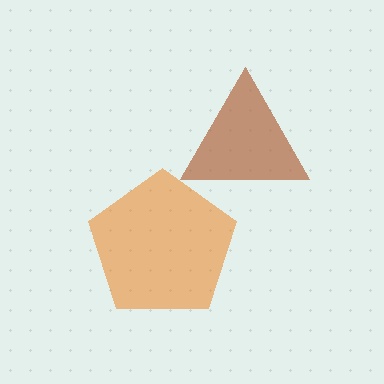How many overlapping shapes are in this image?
There are 2 overlapping shapes in the image.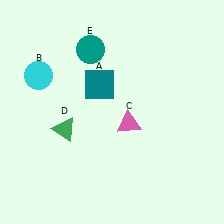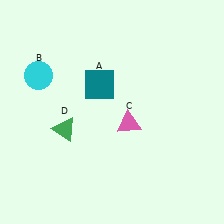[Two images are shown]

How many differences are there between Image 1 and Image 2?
There is 1 difference between the two images.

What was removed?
The teal circle (E) was removed in Image 2.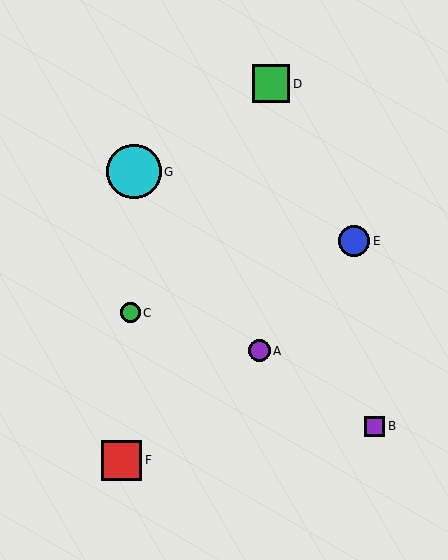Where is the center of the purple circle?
The center of the purple circle is at (259, 351).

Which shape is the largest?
The cyan circle (labeled G) is the largest.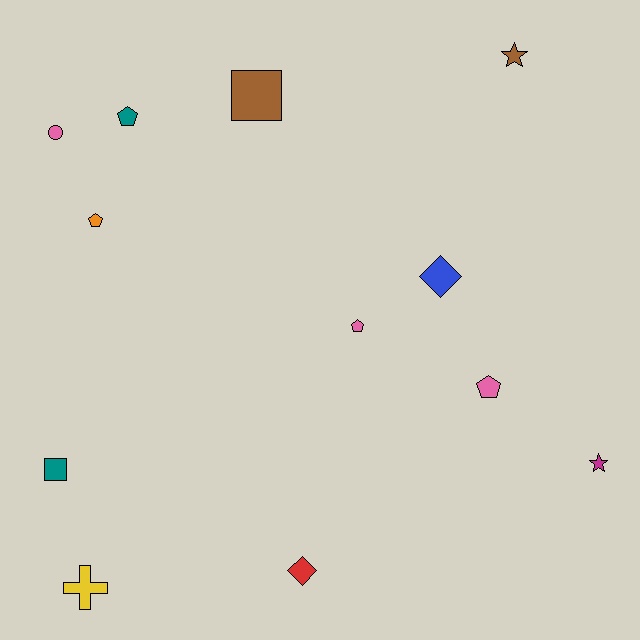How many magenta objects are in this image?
There is 1 magenta object.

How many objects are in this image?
There are 12 objects.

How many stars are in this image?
There are 2 stars.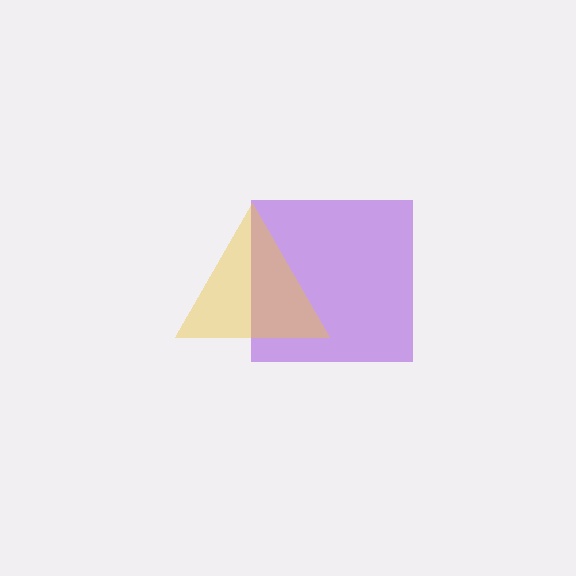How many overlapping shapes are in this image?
There are 2 overlapping shapes in the image.